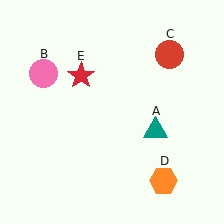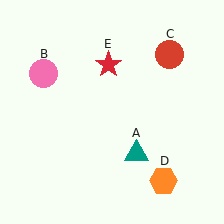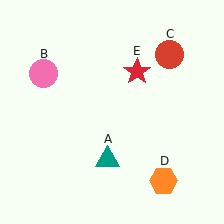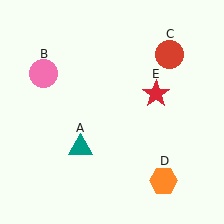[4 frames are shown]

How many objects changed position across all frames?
2 objects changed position: teal triangle (object A), red star (object E).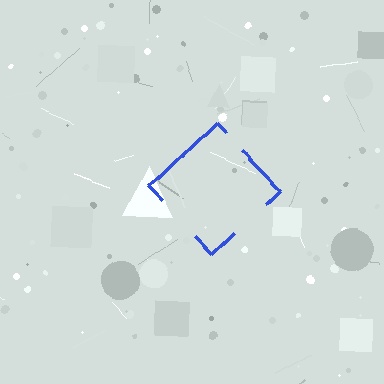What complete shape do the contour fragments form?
The contour fragments form a diamond.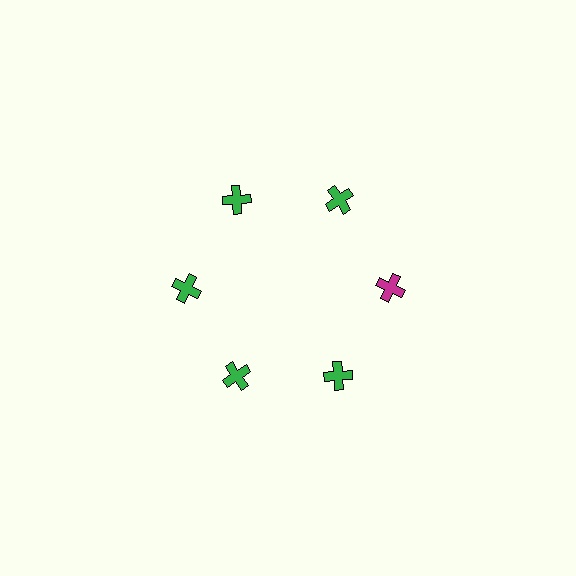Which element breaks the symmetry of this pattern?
The magenta cross at roughly the 3 o'clock position breaks the symmetry. All other shapes are green crosses.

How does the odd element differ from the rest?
It has a different color: magenta instead of green.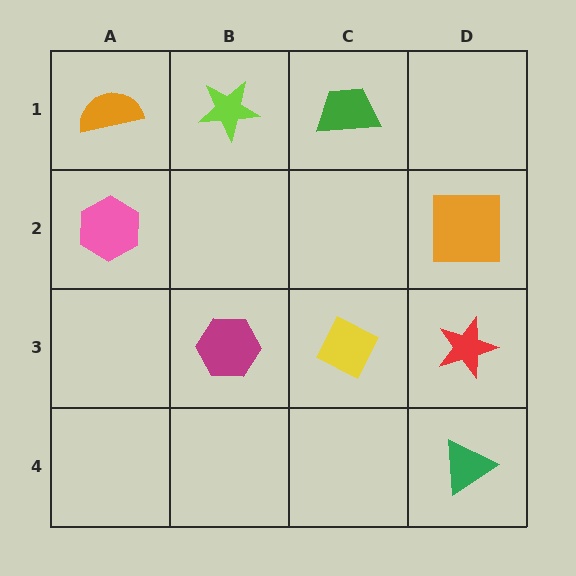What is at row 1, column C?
A green trapezoid.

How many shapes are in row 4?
1 shape.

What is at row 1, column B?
A lime star.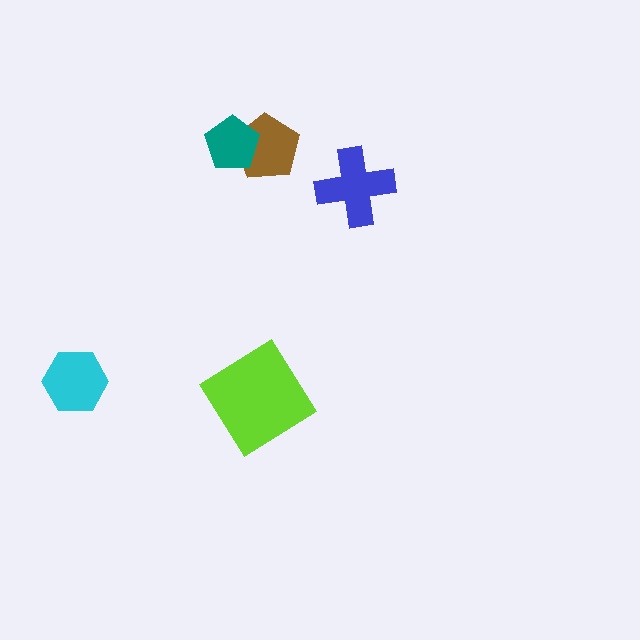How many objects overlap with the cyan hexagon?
0 objects overlap with the cyan hexagon.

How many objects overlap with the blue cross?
0 objects overlap with the blue cross.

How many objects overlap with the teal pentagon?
1 object overlaps with the teal pentagon.